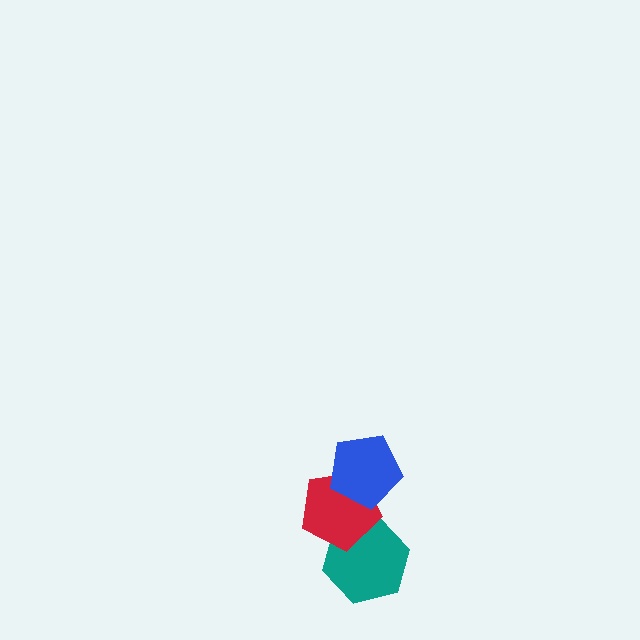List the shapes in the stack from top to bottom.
From top to bottom: the blue pentagon, the red pentagon, the teal hexagon.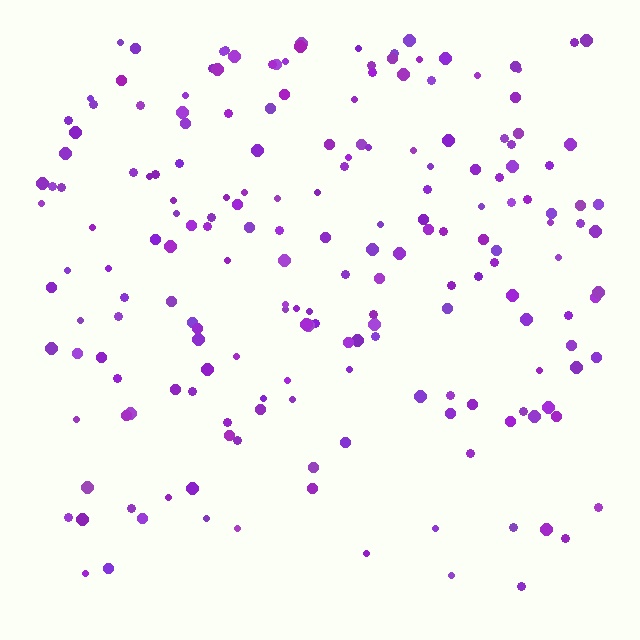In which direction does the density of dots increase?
From bottom to top, with the top side densest.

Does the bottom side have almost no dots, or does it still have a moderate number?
Still a moderate number, just noticeably fewer than the top.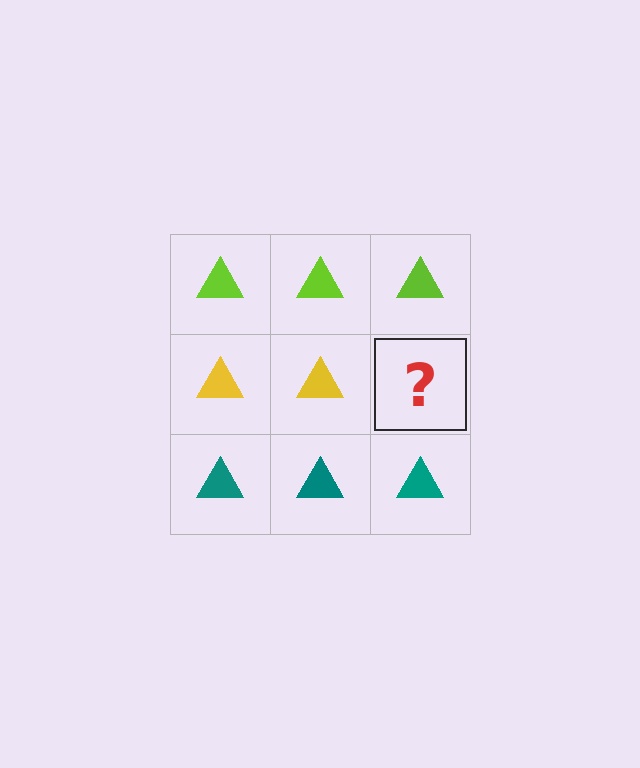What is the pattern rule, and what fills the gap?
The rule is that each row has a consistent color. The gap should be filled with a yellow triangle.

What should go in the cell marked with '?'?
The missing cell should contain a yellow triangle.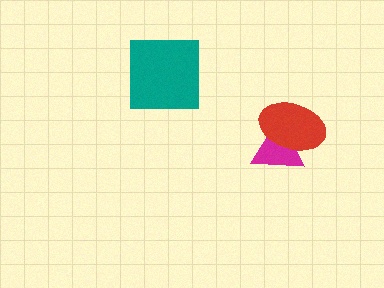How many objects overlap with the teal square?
0 objects overlap with the teal square.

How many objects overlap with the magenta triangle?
1 object overlaps with the magenta triangle.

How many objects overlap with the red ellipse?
1 object overlaps with the red ellipse.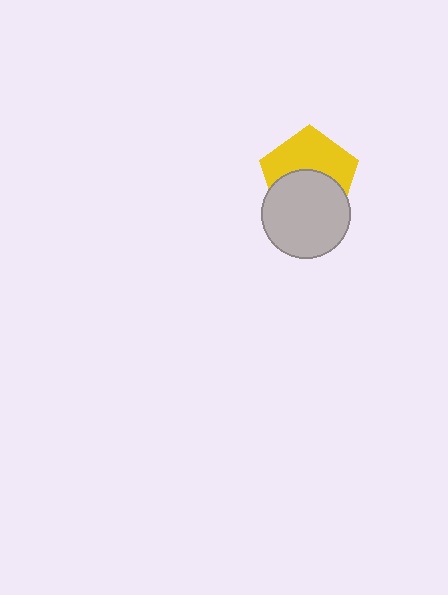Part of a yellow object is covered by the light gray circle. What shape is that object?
It is a pentagon.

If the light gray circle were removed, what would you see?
You would see the complete yellow pentagon.